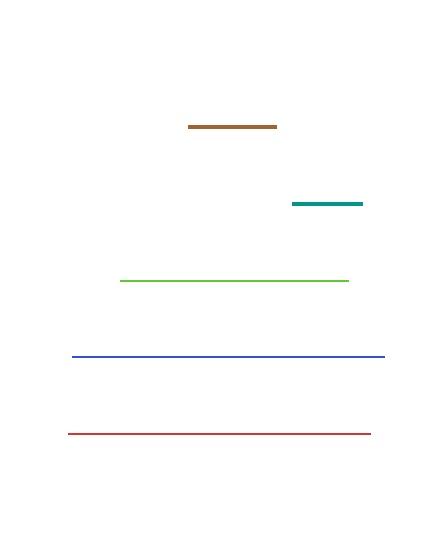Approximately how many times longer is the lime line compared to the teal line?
The lime line is approximately 3.3 times the length of the teal line.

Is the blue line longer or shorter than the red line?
The blue line is longer than the red line.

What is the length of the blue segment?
The blue segment is approximately 313 pixels long.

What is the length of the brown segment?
The brown segment is approximately 88 pixels long.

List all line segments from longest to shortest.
From longest to shortest: blue, red, lime, brown, teal.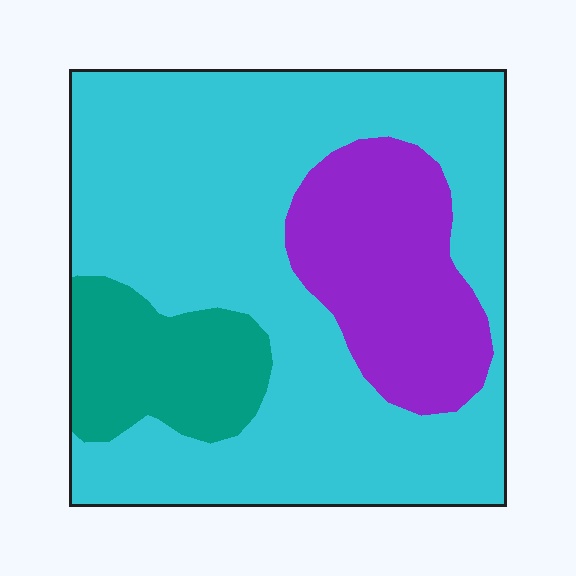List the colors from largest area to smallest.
From largest to smallest: cyan, purple, teal.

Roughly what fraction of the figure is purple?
Purple covers 20% of the figure.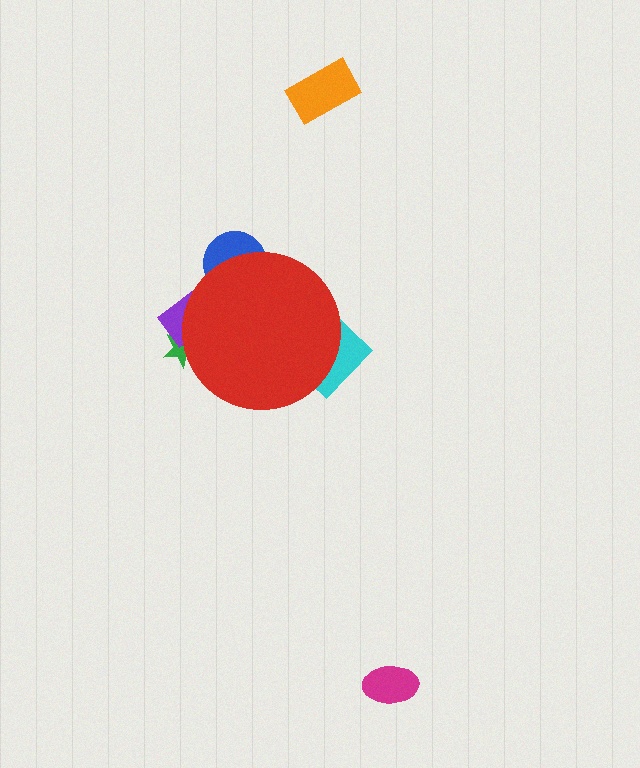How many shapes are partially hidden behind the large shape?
4 shapes are partially hidden.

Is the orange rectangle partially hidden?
No, the orange rectangle is fully visible.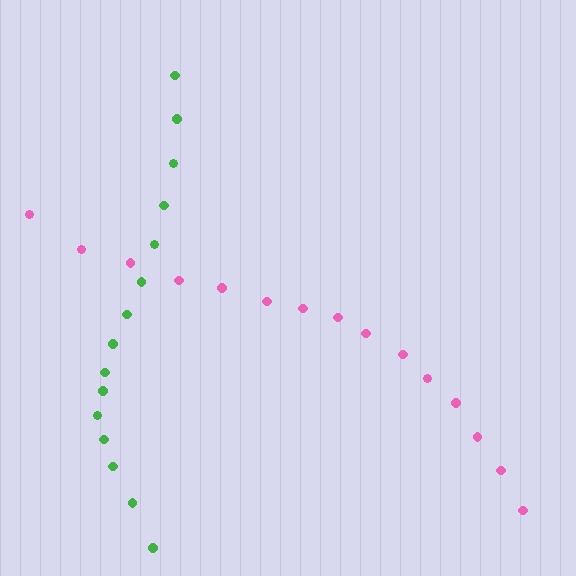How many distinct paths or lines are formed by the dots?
There are 2 distinct paths.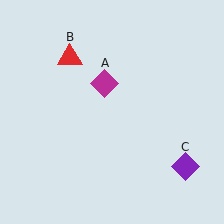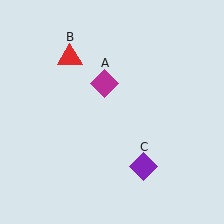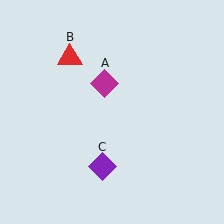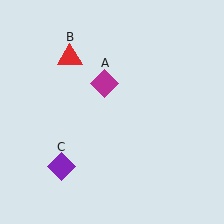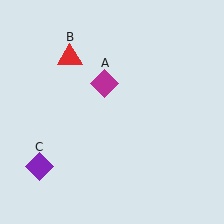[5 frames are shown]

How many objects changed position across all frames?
1 object changed position: purple diamond (object C).